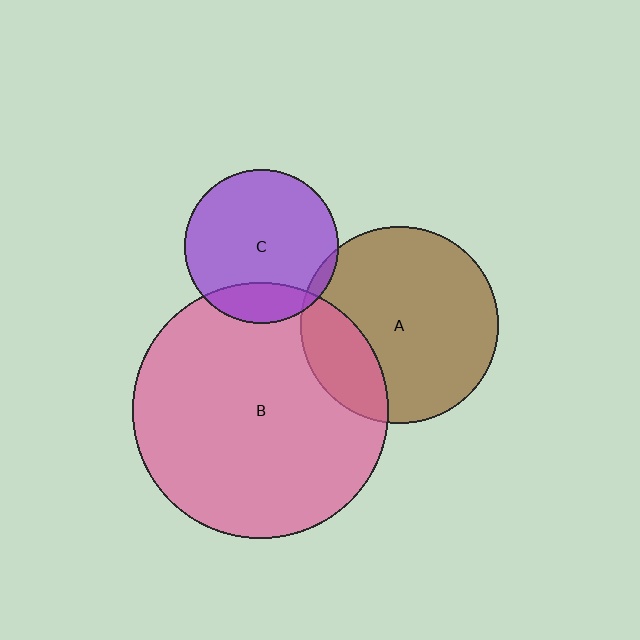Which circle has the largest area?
Circle B (pink).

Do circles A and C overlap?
Yes.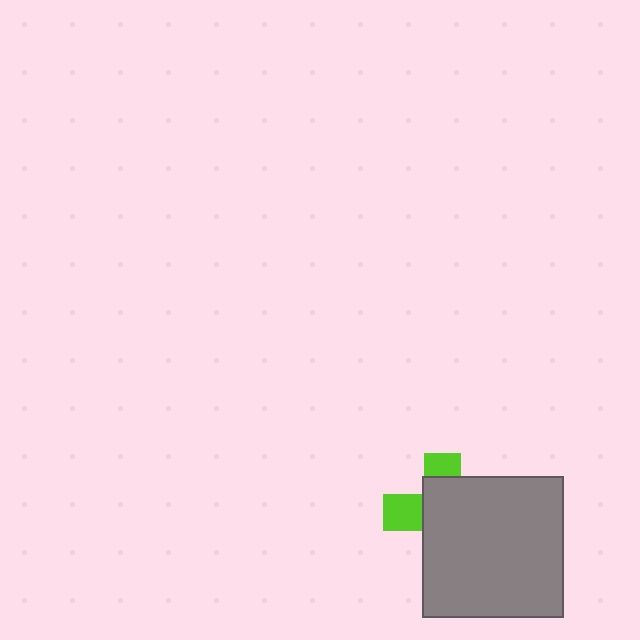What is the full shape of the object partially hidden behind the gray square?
The partially hidden object is a lime cross.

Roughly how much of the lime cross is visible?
A small part of it is visible (roughly 30%).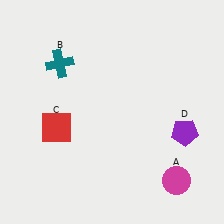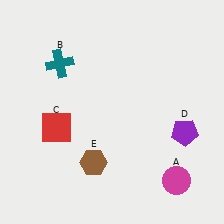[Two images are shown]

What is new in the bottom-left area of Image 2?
A brown hexagon (E) was added in the bottom-left area of Image 2.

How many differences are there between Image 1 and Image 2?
There is 1 difference between the two images.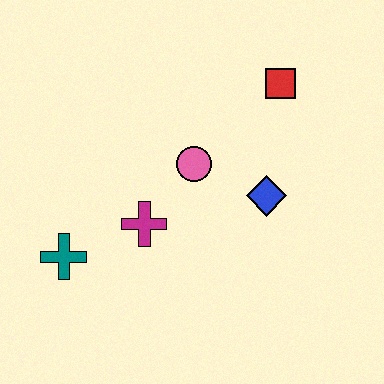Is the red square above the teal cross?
Yes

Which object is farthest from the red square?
The teal cross is farthest from the red square.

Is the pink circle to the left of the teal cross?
No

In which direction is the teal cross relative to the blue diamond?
The teal cross is to the left of the blue diamond.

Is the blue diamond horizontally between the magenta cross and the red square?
Yes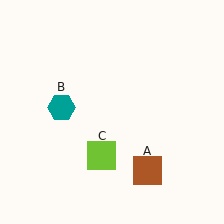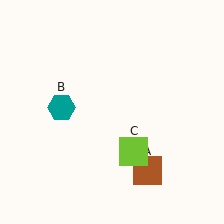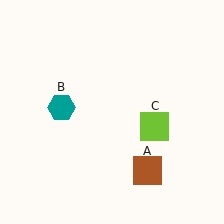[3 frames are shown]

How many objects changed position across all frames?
1 object changed position: lime square (object C).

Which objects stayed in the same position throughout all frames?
Brown square (object A) and teal hexagon (object B) remained stationary.